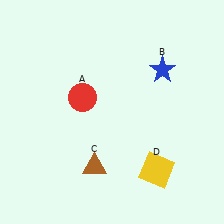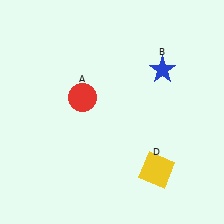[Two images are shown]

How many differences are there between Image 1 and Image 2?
There is 1 difference between the two images.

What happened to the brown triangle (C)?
The brown triangle (C) was removed in Image 2. It was in the bottom-left area of Image 1.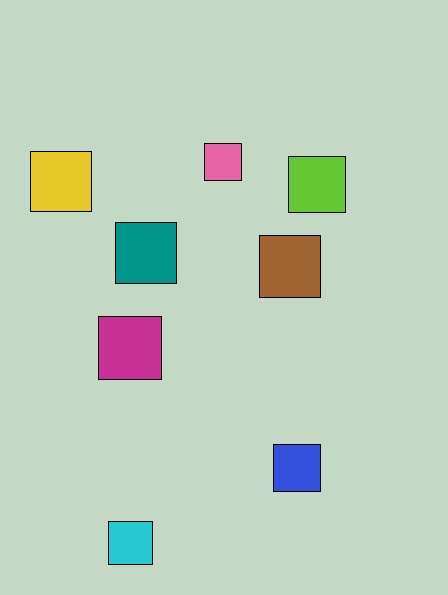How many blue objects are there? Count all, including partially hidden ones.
There is 1 blue object.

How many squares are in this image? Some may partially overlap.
There are 8 squares.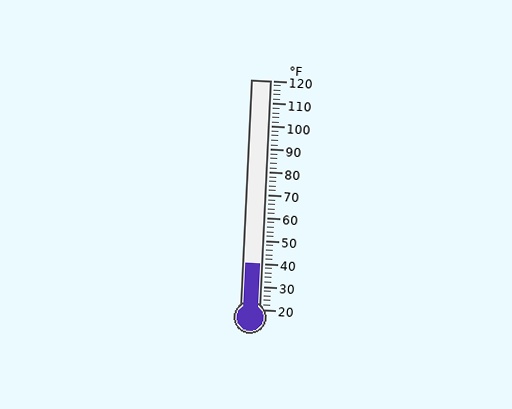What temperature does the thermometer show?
The thermometer shows approximately 40°F.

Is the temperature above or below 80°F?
The temperature is below 80°F.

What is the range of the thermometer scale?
The thermometer scale ranges from 20°F to 120°F.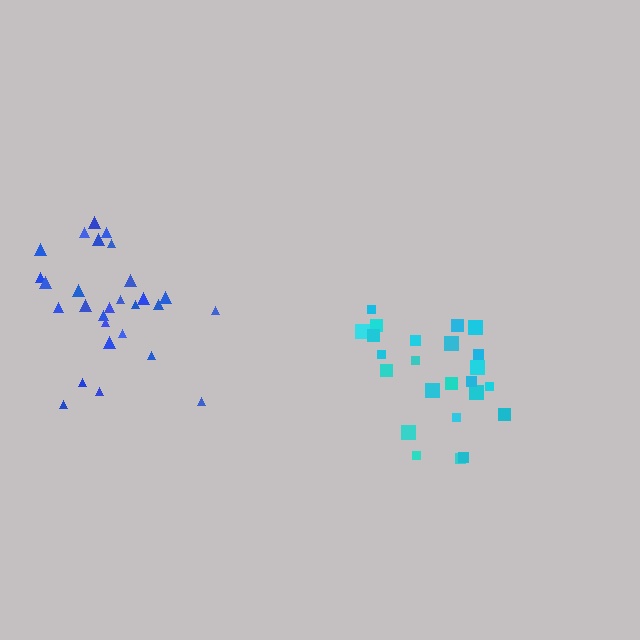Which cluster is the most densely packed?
Cyan.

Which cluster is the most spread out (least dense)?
Blue.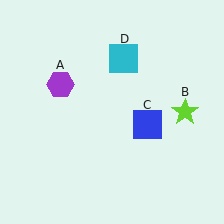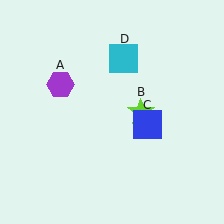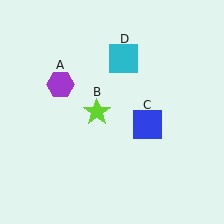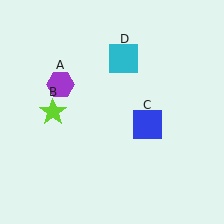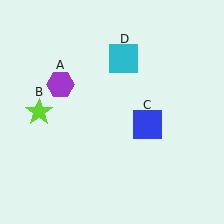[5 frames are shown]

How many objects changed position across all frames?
1 object changed position: lime star (object B).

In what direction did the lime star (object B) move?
The lime star (object B) moved left.